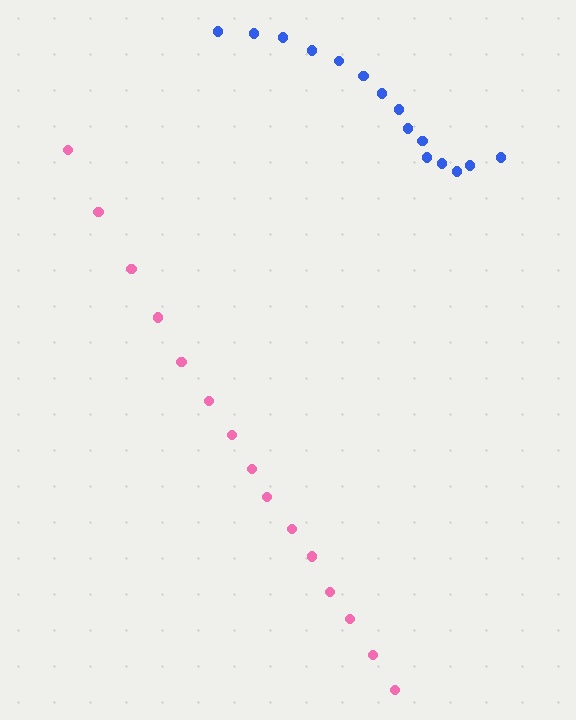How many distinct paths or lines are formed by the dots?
There are 2 distinct paths.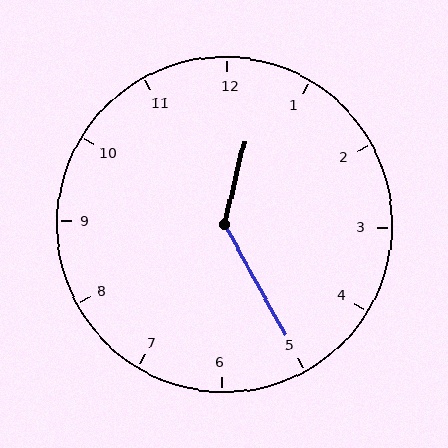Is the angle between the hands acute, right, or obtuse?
It is obtuse.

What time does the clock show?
12:25.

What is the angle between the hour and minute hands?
Approximately 138 degrees.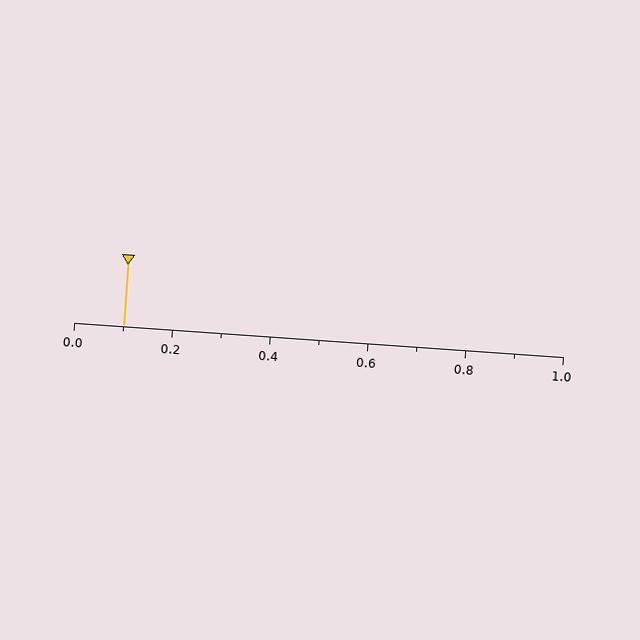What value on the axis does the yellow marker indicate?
The marker indicates approximately 0.1.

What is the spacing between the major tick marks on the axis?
The major ticks are spaced 0.2 apart.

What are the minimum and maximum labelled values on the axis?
The axis runs from 0.0 to 1.0.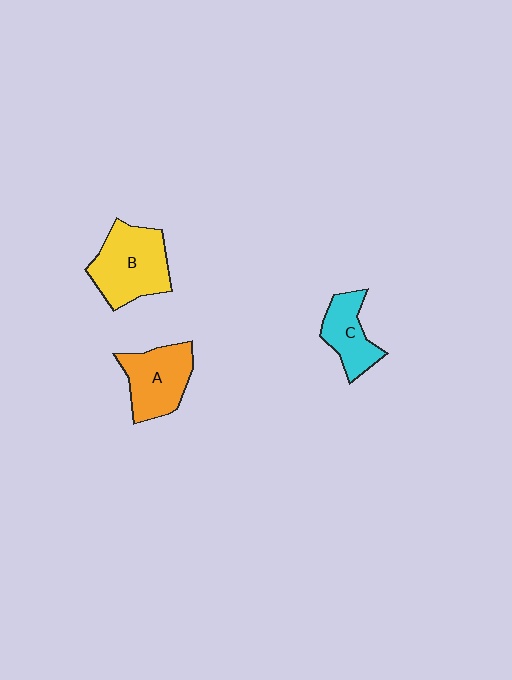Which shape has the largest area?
Shape B (yellow).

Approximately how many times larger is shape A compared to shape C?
Approximately 1.3 times.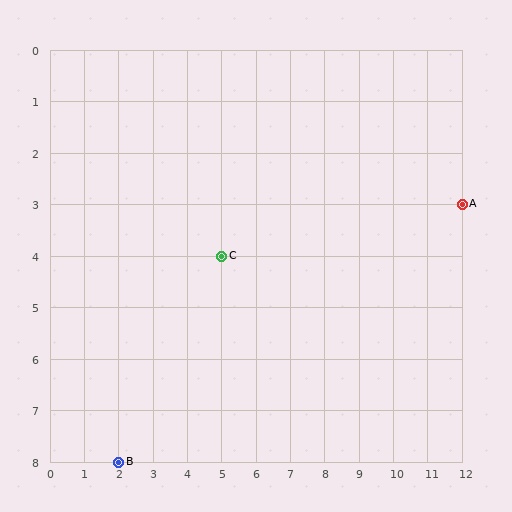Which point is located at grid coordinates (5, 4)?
Point C is at (5, 4).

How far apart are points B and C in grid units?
Points B and C are 3 columns and 4 rows apart (about 5.0 grid units diagonally).